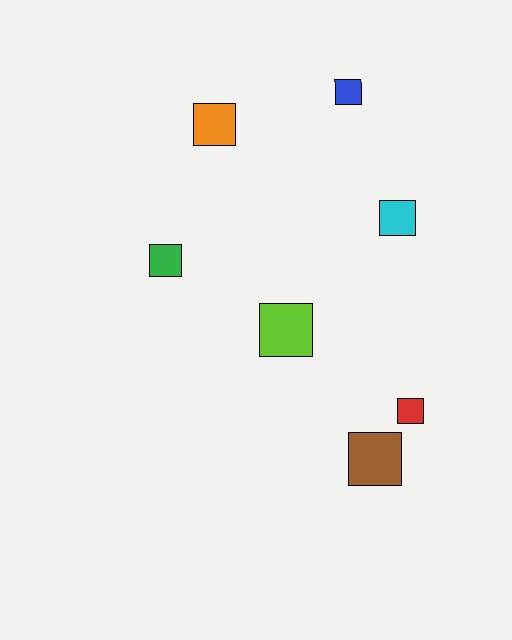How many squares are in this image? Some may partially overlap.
There are 7 squares.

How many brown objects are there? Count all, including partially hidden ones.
There is 1 brown object.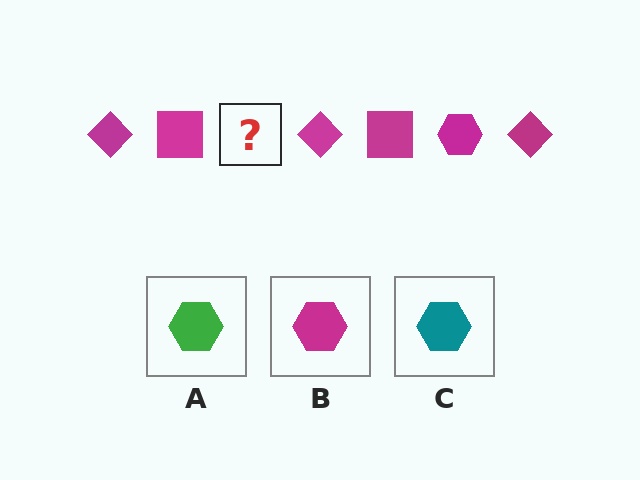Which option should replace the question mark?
Option B.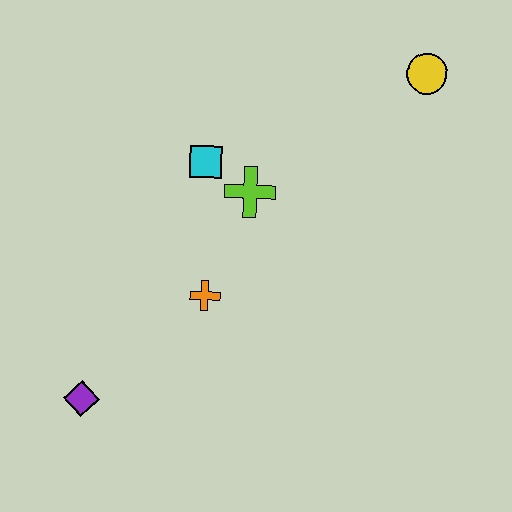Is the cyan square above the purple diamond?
Yes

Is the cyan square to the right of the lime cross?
No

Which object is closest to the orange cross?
The lime cross is closest to the orange cross.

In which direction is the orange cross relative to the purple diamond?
The orange cross is to the right of the purple diamond.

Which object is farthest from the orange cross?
The yellow circle is farthest from the orange cross.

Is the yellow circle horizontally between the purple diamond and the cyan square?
No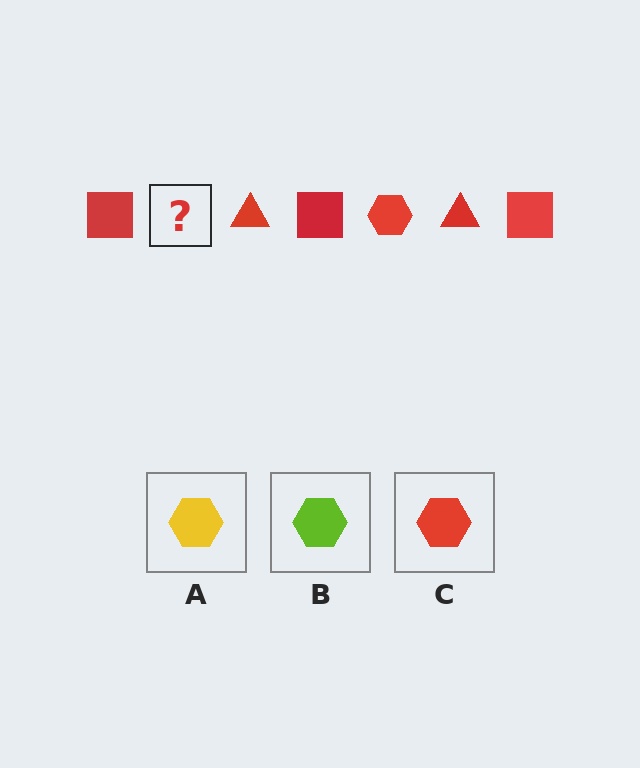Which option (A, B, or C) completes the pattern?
C.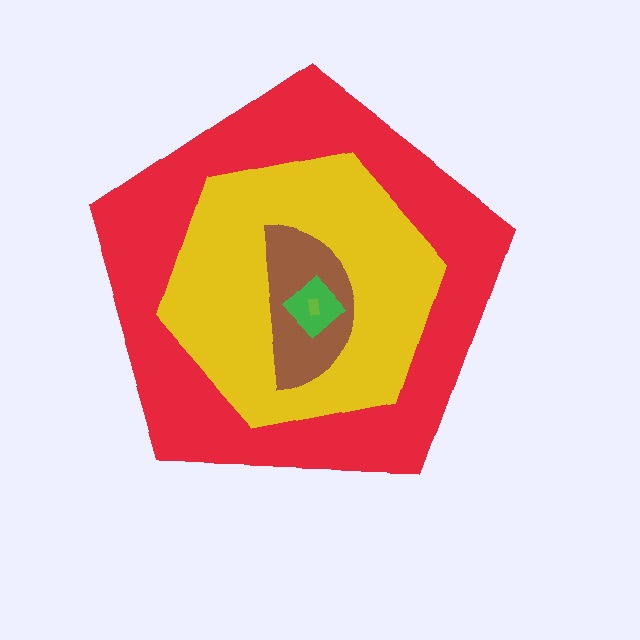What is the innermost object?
The lime rectangle.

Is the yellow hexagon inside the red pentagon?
Yes.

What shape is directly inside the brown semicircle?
The green diamond.